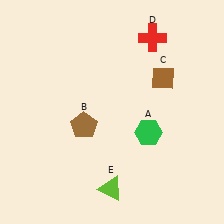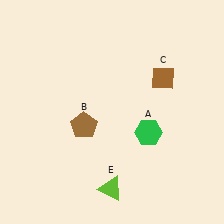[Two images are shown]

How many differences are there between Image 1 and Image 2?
There is 1 difference between the two images.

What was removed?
The red cross (D) was removed in Image 2.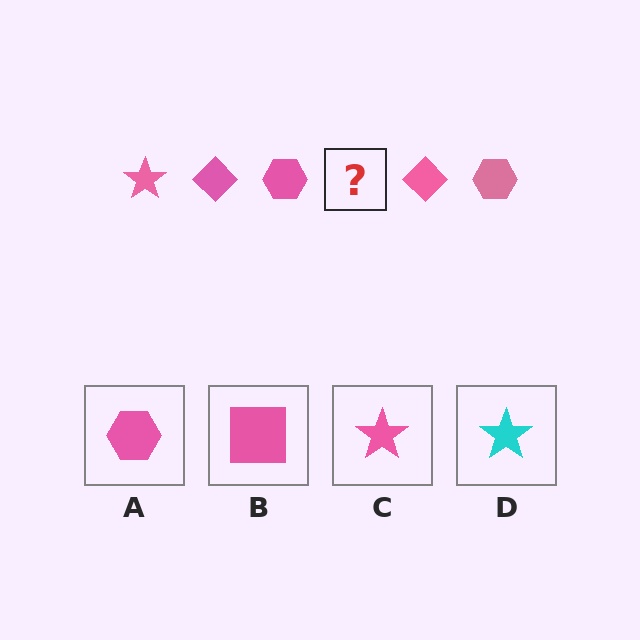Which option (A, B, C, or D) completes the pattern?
C.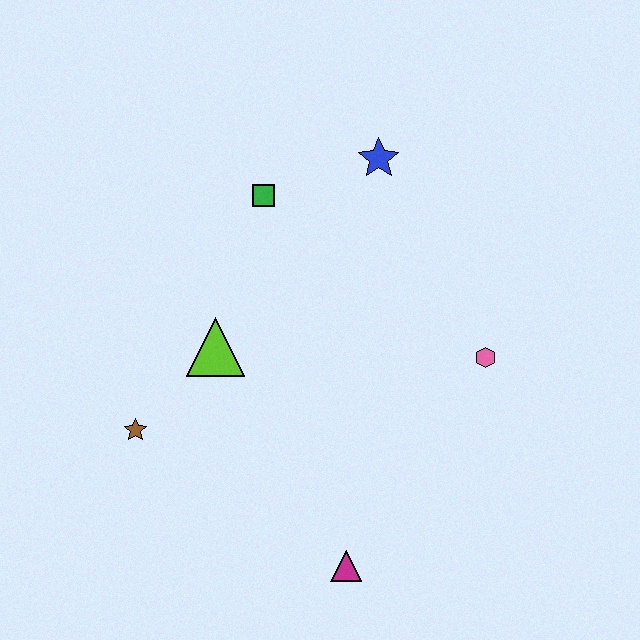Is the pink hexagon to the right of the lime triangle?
Yes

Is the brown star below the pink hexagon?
Yes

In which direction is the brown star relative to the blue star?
The brown star is below the blue star.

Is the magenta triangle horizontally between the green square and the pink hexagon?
Yes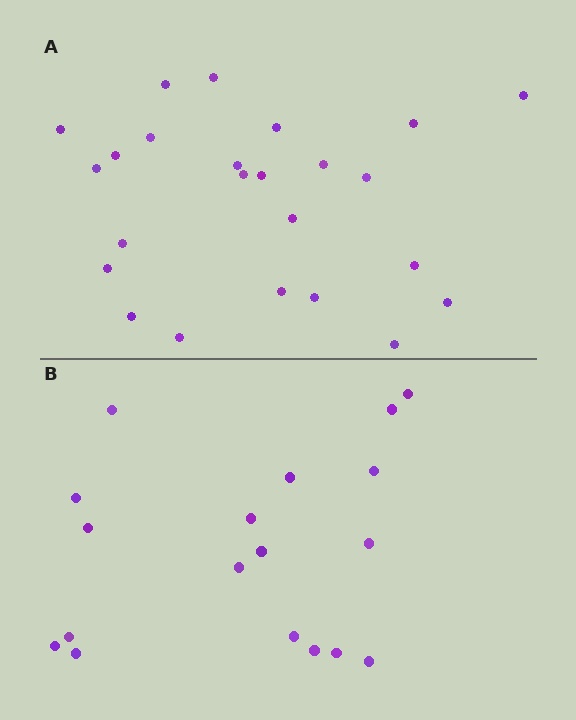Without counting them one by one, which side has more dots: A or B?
Region A (the top region) has more dots.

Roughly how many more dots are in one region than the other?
Region A has about 6 more dots than region B.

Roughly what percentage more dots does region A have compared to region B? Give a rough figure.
About 35% more.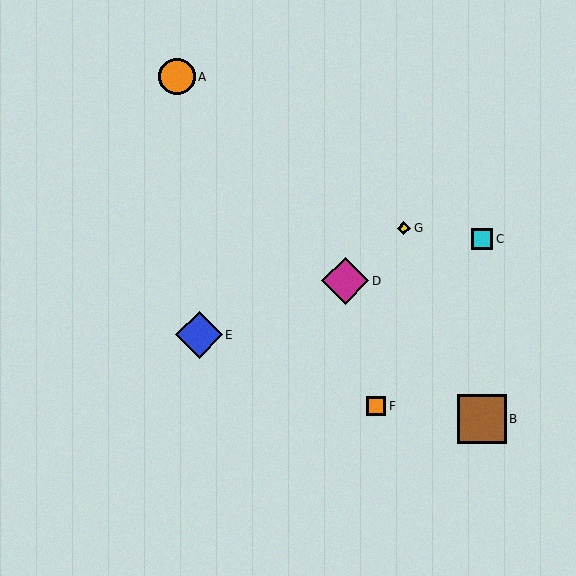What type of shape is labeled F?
Shape F is an orange square.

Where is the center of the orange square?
The center of the orange square is at (376, 406).